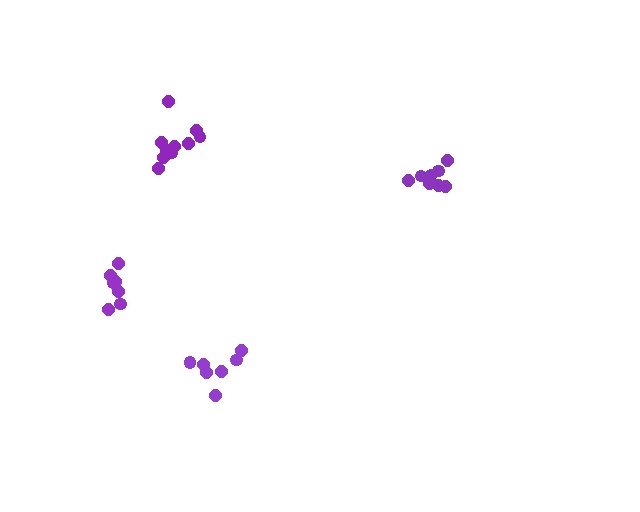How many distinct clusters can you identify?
There are 4 distinct clusters.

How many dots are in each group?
Group 1: 7 dots, Group 2: 8 dots, Group 3: 10 dots, Group 4: 7 dots (32 total).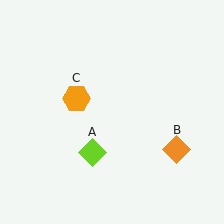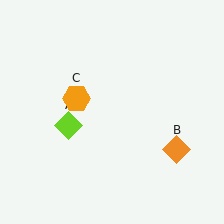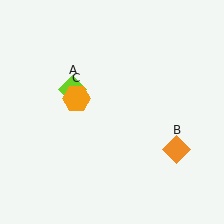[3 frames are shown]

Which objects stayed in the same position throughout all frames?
Orange diamond (object B) and orange hexagon (object C) remained stationary.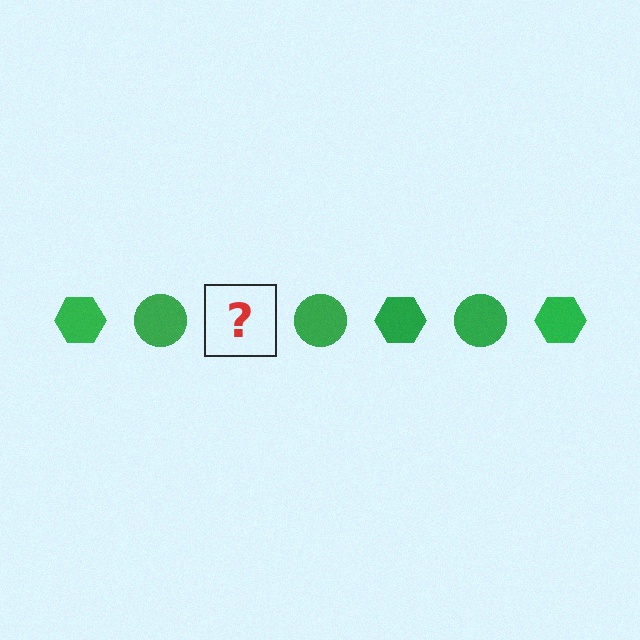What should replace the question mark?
The question mark should be replaced with a green hexagon.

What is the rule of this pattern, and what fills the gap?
The rule is that the pattern cycles through hexagon, circle shapes in green. The gap should be filled with a green hexagon.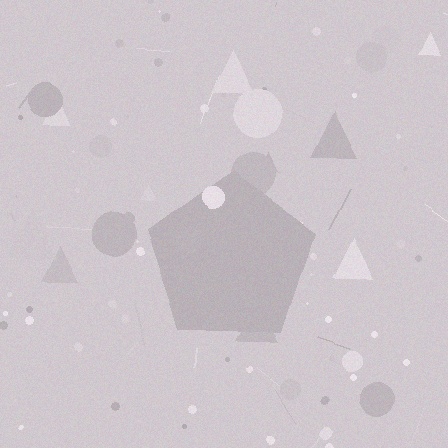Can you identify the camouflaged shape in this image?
The camouflaged shape is a pentagon.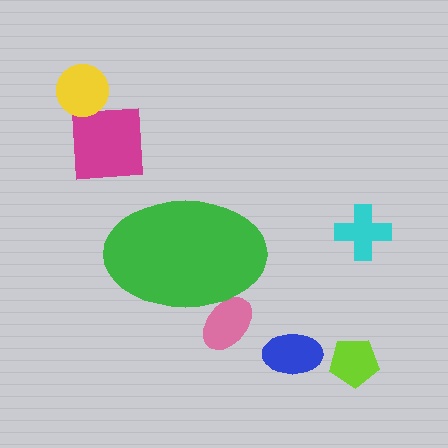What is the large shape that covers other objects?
A green ellipse.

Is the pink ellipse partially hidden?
Yes, the pink ellipse is partially hidden behind the green ellipse.